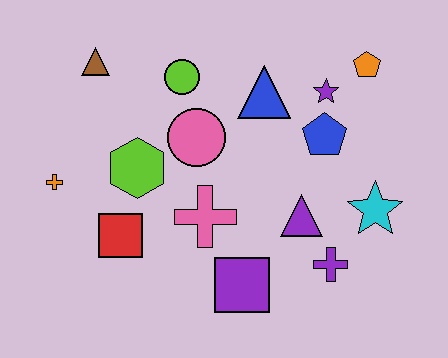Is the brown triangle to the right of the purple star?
No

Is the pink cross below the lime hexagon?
Yes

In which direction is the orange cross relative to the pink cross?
The orange cross is to the left of the pink cross.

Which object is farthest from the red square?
The orange pentagon is farthest from the red square.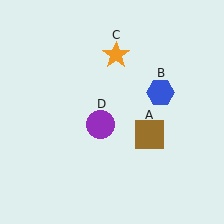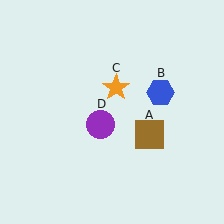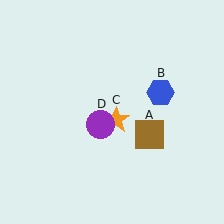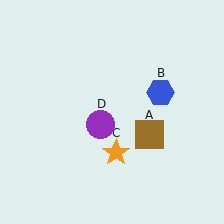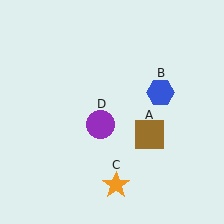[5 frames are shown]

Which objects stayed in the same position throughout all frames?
Brown square (object A) and blue hexagon (object B) and purple circle (object D) remained stationary.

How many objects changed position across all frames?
1 object changed position: orange star (object C).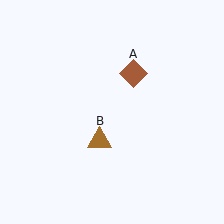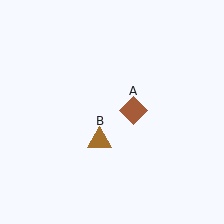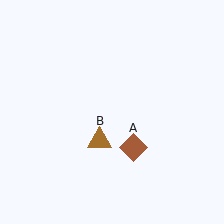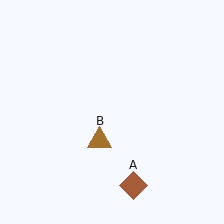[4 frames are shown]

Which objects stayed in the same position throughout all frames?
Brown triangle (object B) remained stationary.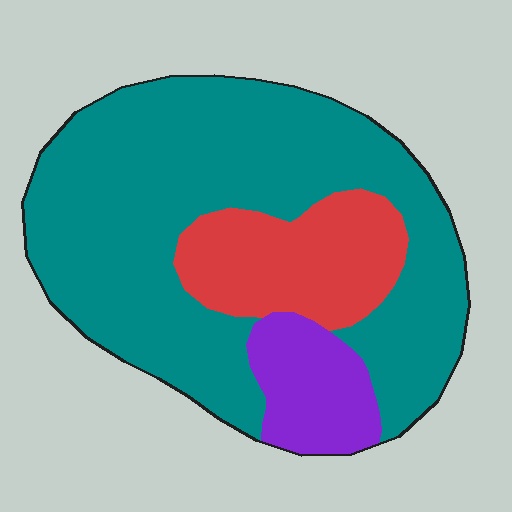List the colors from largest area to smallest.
From largest to smallest: teal, red, purple.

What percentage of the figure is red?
Red covers 19% of the figure.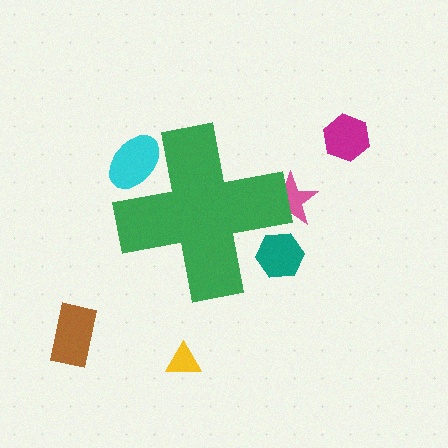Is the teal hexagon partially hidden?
Yes, the teal hexagon is partially hidden behind the green cross.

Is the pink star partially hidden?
Yes, the pink star is partially hidden behind the green cross.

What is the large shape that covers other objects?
A green cross.